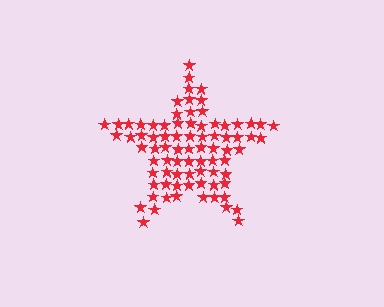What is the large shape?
The large shape is a star.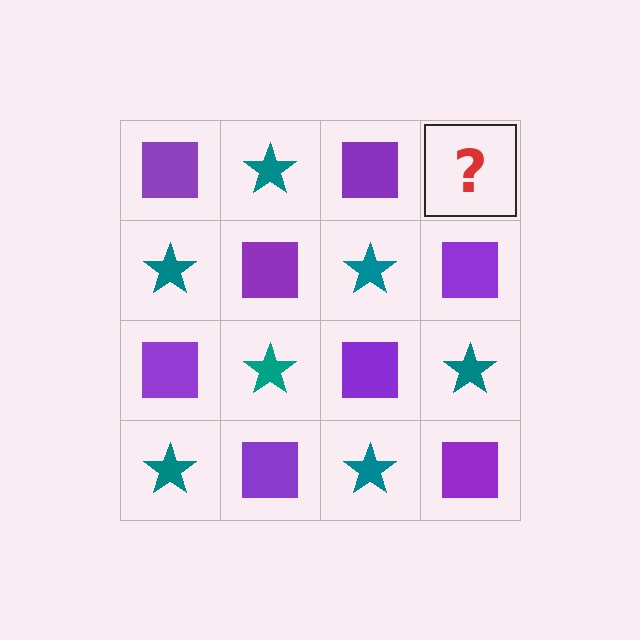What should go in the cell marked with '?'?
The missing cell should contain a teal star.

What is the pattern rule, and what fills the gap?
The rule is that it alternates purple square and teal star in a checkerboard pattern. The gap should be filled with a teal star.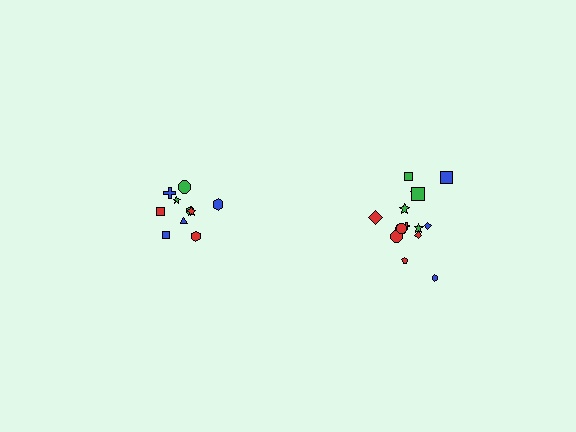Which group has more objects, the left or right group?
The right group.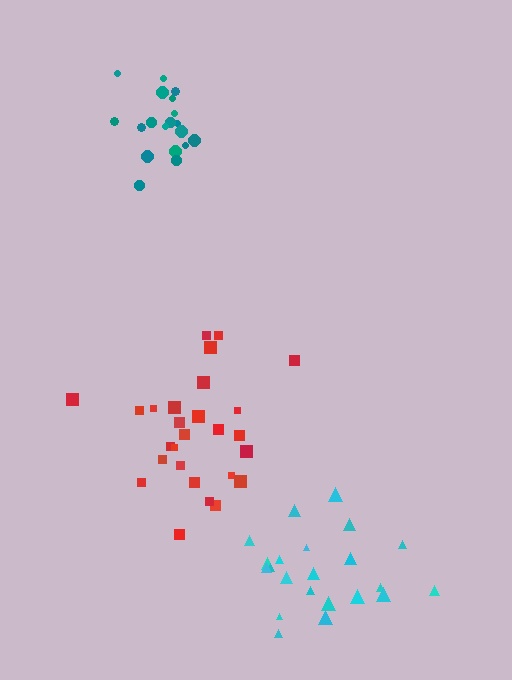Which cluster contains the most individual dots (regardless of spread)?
Red (27).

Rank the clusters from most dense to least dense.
teal, cyan, red.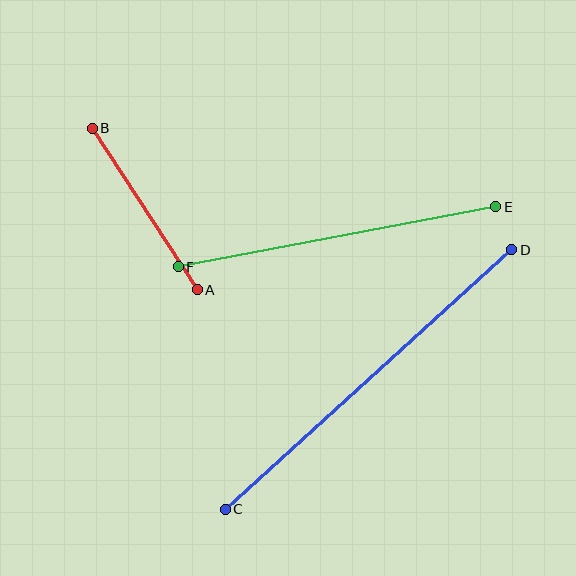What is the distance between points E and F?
The distance is approximately 323 pixels.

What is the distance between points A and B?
The distance is approximately 192 pixels.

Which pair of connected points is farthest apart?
Points C and D are farthest apart.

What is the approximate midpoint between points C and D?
The midpoint is at approximately (368, 380) pixels.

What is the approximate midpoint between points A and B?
The midpoint is at approximately (145, 209) pixels.